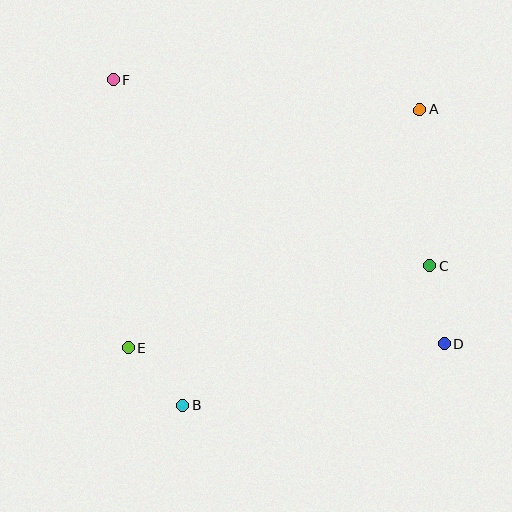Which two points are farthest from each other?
Points D and F are farthest from each other.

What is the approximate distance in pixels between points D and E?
The distance between D and E is approximately 316 pixels.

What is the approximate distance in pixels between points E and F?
The distance between E and F is approximately 269 pixels.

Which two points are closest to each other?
Points B and E are closest to each other.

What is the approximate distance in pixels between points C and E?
The distance between C and E is approximately 312 pixels.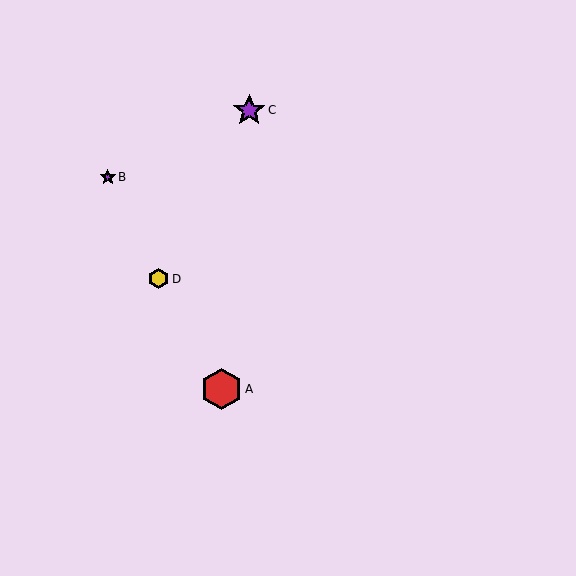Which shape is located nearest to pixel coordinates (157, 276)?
The yellow hexagon (labeled D) at (159, 279) is nearest to that location.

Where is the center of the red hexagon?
The center of the red hexagon is at (222, 389).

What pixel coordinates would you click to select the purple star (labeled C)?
Click at (249, 110) to select the purple star C.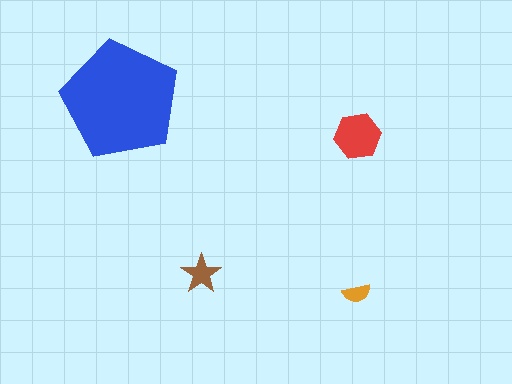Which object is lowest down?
The orange semicircle is bottommost.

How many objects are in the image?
There are 4 objects in the image.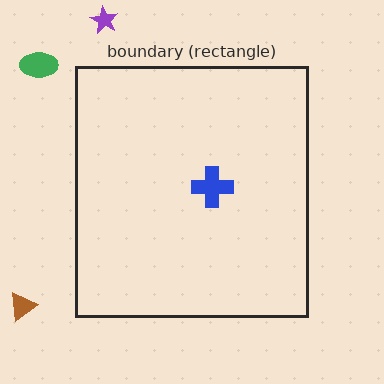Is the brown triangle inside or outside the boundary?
Outside.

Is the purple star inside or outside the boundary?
Outside.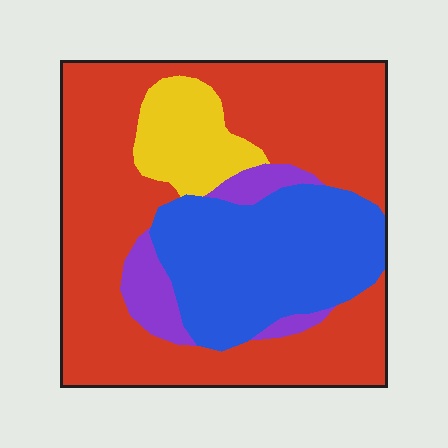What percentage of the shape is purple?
Purple covers about 5% of the shape.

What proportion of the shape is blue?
Blue covers 26% of the shape.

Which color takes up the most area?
Red, at roughly 55%.